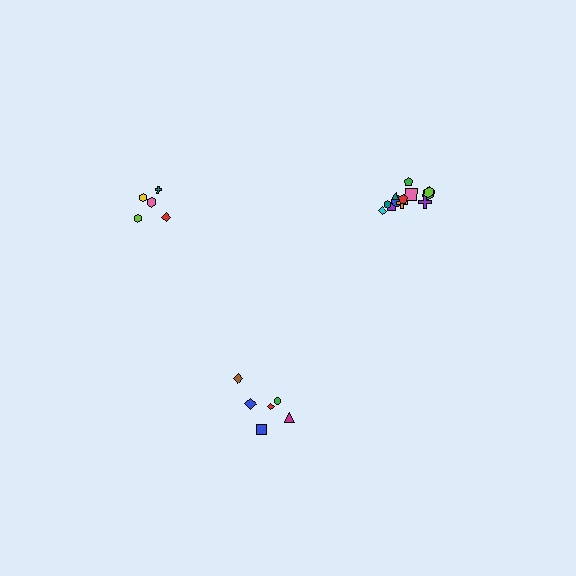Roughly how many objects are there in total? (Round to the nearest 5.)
Roughly 25 objects in total.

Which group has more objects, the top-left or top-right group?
The top-right group.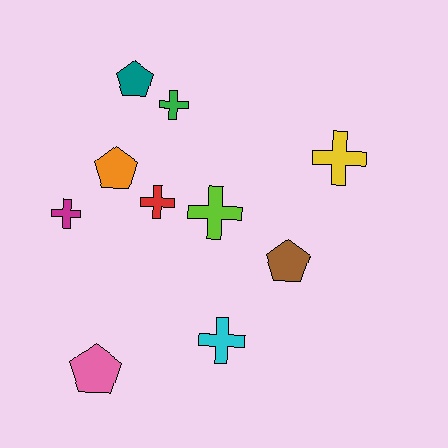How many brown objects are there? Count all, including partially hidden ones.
There is 1 brown object.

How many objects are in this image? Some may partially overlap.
There are 10 objects.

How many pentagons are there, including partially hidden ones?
There are 4 pentagons.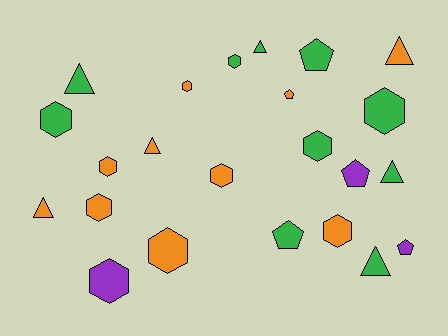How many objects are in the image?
There are 23 objects.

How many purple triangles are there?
There are no purple triangles.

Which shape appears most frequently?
Hexagon, with 11 objects.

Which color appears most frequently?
Orange, with 10 objects.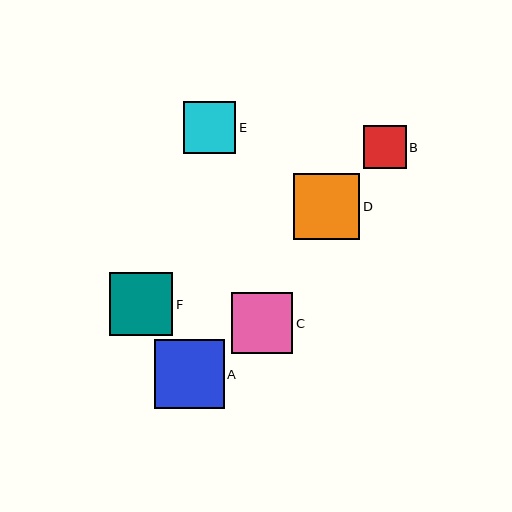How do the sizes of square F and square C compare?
Square F and square C are approximately the same size.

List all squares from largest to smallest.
From largest to smallest: A, D, F, C, E, B.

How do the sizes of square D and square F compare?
Square D and square F are approximately the same size.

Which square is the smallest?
Square B is the smallest with a size of approximately 43 pixels.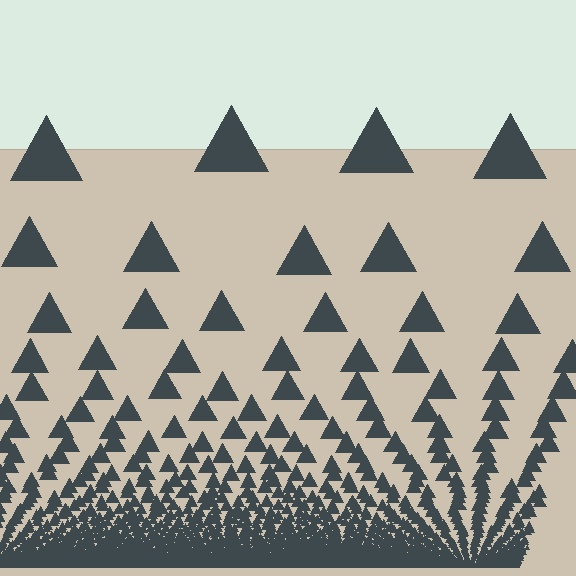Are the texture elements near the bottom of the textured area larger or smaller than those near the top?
Smaller. The gradient is inverted — elements near the bottom are smaller and denser.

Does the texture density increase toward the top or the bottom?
Density increases toward the bottom.